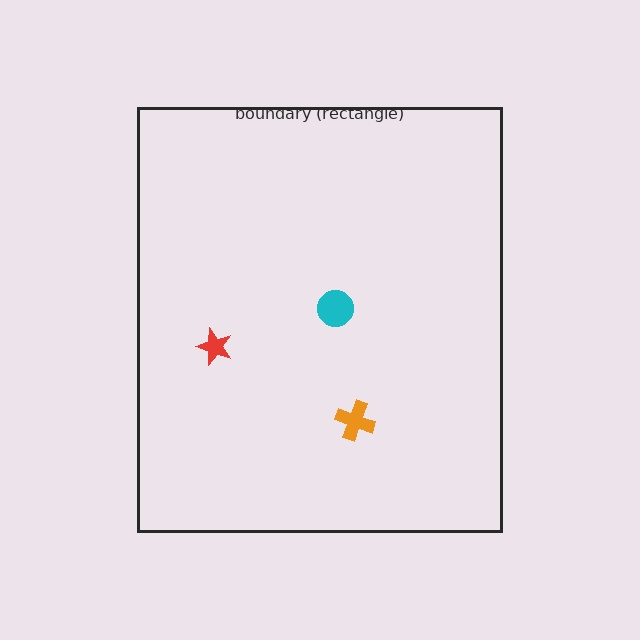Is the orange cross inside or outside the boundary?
Inside.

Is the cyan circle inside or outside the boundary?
Inside.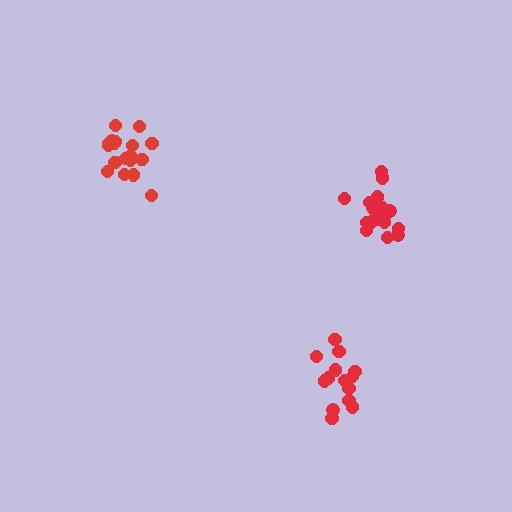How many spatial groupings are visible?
There are 3 spatial groupings.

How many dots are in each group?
Group 1: 18 dots, Group 2: 14 dots, Group 3: 17 dots (49 total).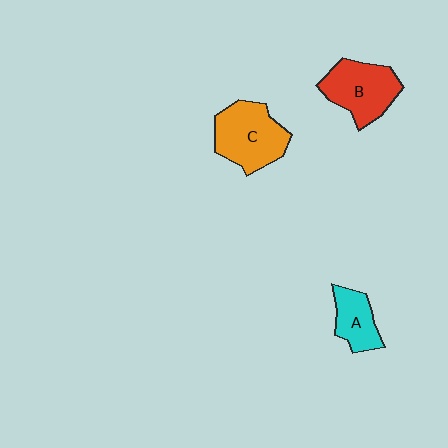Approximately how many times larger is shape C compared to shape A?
Approximately 1.7 times.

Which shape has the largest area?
Shape C (orange).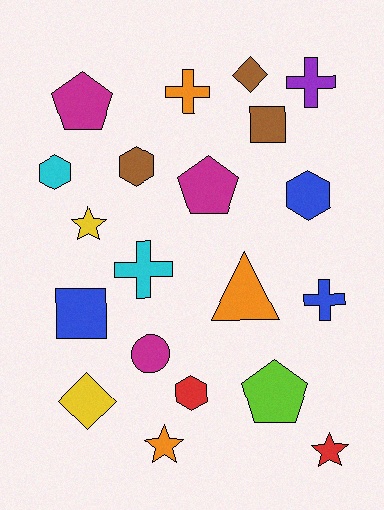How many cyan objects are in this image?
There are 2 cyan objects.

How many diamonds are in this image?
There are 2 diamonds.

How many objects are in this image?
There are 20 objects.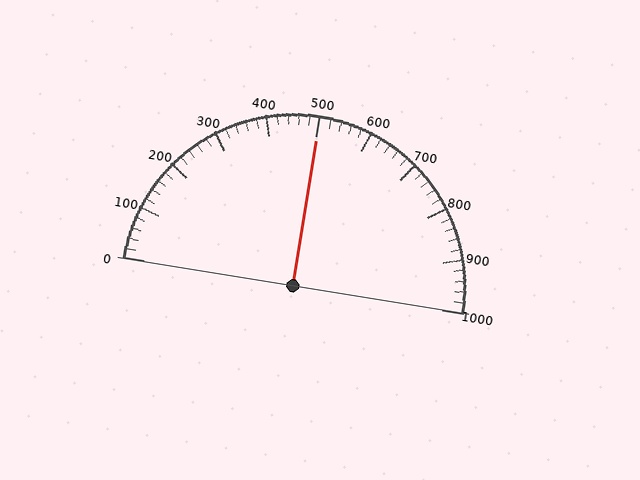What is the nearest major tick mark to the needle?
The nearest major tick mark is 500.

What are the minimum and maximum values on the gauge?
The gauge ranges from 0 to 1000.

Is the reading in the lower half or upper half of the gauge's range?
The reading is in the upper half of the range (0 to 1000).